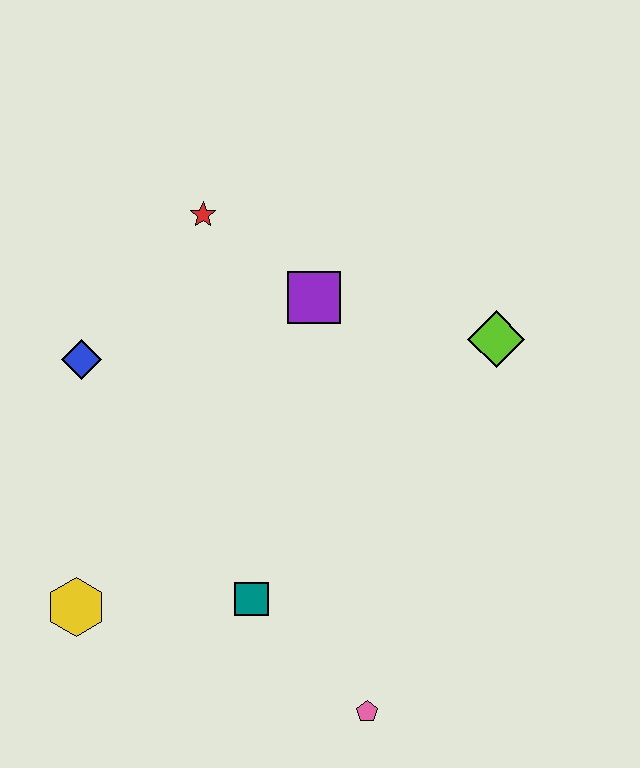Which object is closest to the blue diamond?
The red star is closest to the blue diamond.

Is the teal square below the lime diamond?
Yes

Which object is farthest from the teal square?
The red star is farthest from the teal square.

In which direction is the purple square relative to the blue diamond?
The purple square is to the right of the blue diamond.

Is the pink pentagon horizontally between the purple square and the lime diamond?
Yes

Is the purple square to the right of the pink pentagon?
No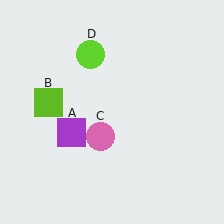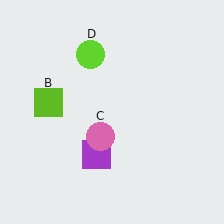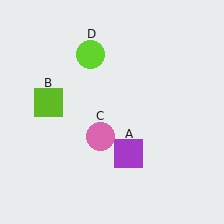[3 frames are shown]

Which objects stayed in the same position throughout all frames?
Lime square (object B) and pink circle (object C) and lime circle (object D) remained stationary.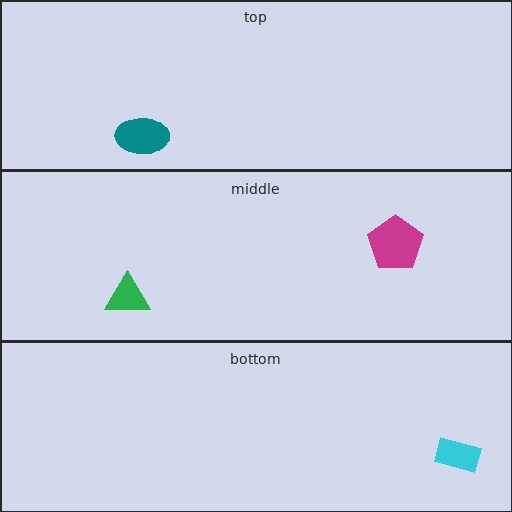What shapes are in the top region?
The teal ellipse.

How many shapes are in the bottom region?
1.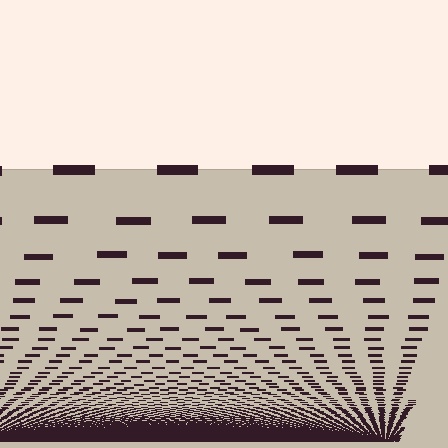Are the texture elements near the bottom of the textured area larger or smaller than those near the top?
Smaller. The gradient is inverted — elements near the bottom are smaller and denser.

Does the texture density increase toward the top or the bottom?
Density increases toward the bottom.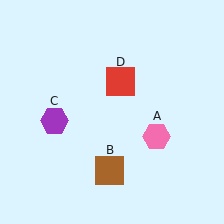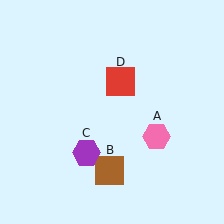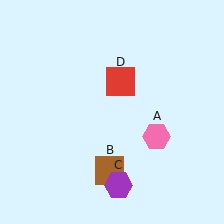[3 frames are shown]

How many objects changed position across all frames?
1 object changed position: purple hexagon (object C).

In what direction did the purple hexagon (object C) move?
The purple hexagon (object C) moved down and to the right.